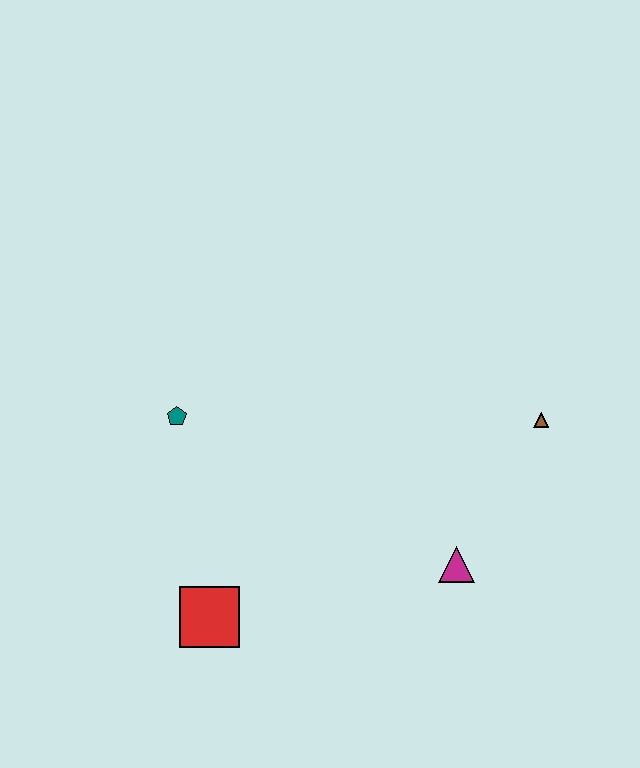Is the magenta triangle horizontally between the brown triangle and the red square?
Yes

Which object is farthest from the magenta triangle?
The teal pentagon is farthest from the magenta triangle.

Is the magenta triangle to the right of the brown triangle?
No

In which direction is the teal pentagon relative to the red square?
The teal pentagon is above the red square.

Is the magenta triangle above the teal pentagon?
No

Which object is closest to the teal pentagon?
The red square is closest to the teal pentagon.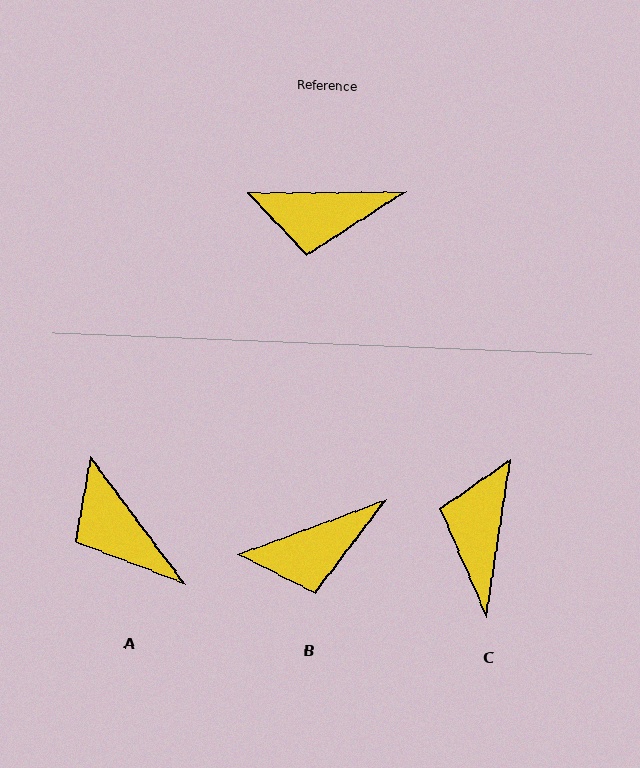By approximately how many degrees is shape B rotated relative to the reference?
Approximately 20 degrees counter-clockwise.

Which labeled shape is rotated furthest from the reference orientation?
C, about 99 degrees away.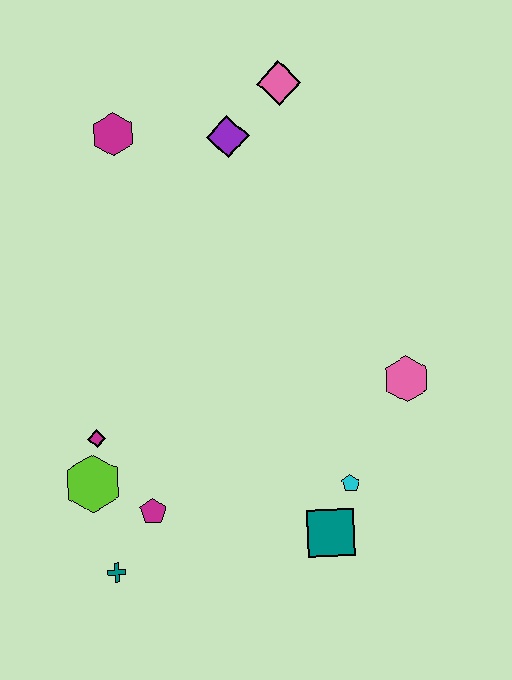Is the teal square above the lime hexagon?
No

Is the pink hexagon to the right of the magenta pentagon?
Yes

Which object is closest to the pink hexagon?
The cyan pentagon is closest to the pink hexagon.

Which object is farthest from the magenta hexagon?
The teal square is farthest from the magenta hexagon.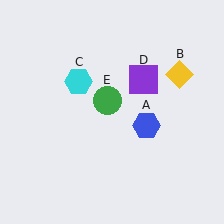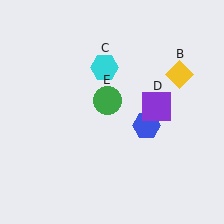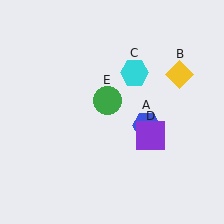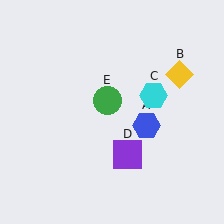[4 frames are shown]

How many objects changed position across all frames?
2 objects changed position: cyan hexagon (object C), purple square (object D).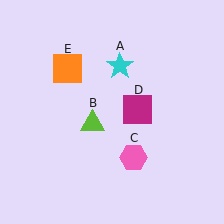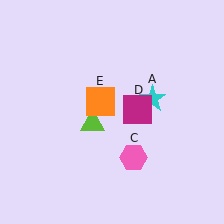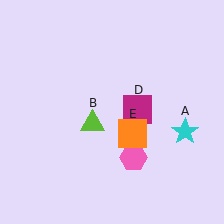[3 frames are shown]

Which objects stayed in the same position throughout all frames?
Lime triangle (object B) and pink hexagon (object C) and magenta square (object D) remained stationary.